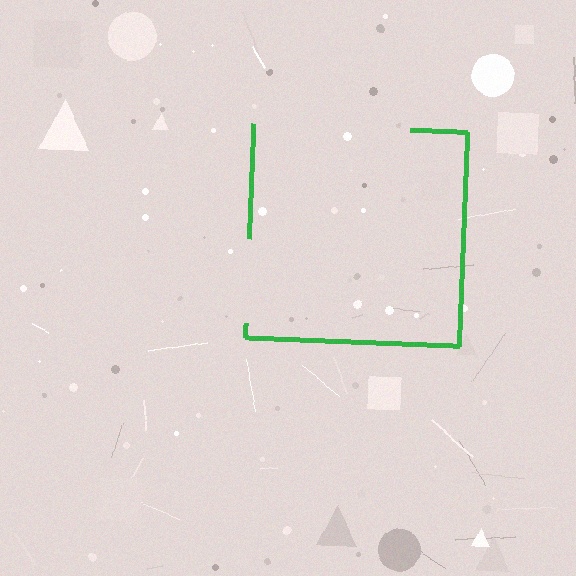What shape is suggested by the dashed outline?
The dashed outline suggests a square.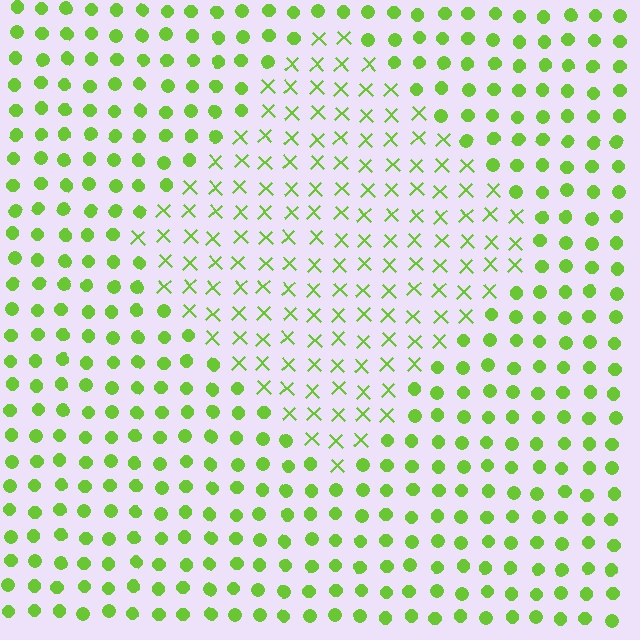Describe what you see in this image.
The image is filled with small lime elements arranged in a uniform grid. A diamond-shaped region contains X marks, while the surrounding area contains circles. The boundary is defined purely by the change in element shape.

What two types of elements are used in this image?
The image uses X marks inside the diamond region and circles outside it.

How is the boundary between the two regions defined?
The boundary is defined by a change in element shape: X marks inside vs. circles outside. All elements share the same color and spacing.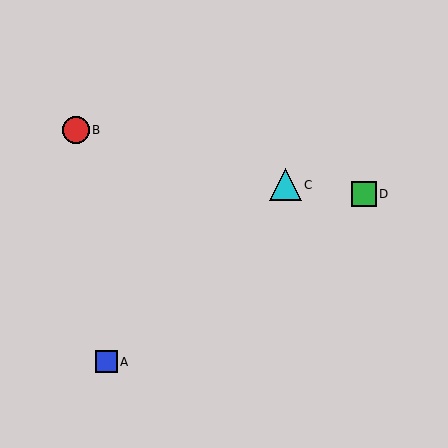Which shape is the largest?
The cyan triangle (labeled C) is the largest.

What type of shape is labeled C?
Shape C is a cyan triangle.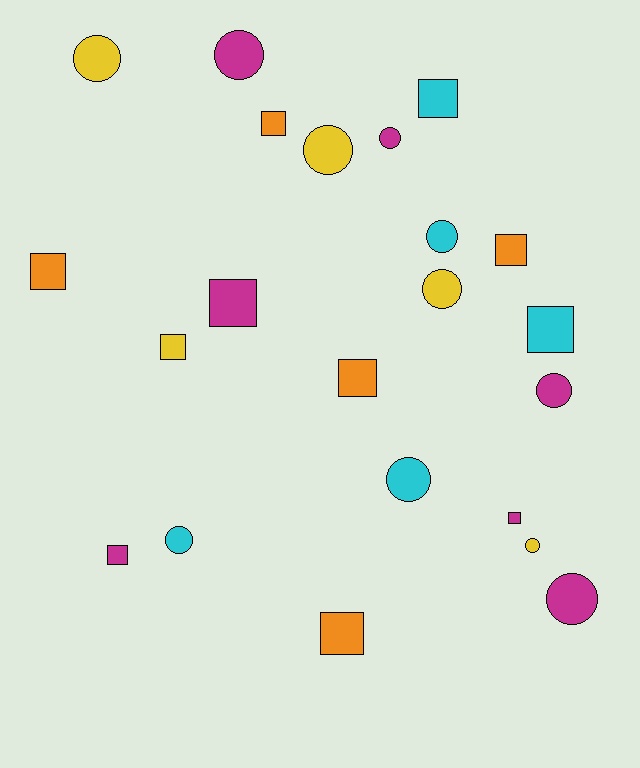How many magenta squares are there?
There are 3 magenta squares.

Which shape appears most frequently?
Circle, with 11 objects.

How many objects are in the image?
There are 22 objects.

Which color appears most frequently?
Magenta, with 7 objects.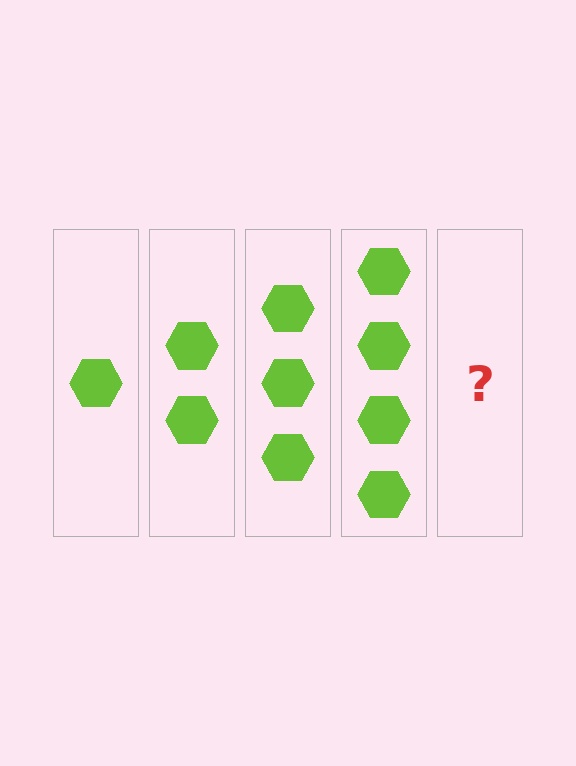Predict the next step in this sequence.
The next step is 5 hexagons.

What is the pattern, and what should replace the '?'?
The pattern is that each step adds one more hexagon. The '?' should be 5 hexagons.